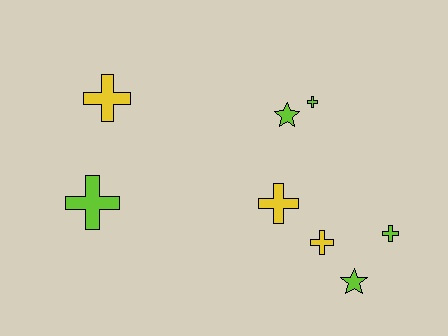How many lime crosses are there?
There are 3 lime crosses.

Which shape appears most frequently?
Cross, with 6 objects.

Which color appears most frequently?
Lime, with 5 objects.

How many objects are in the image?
There are 8 objects.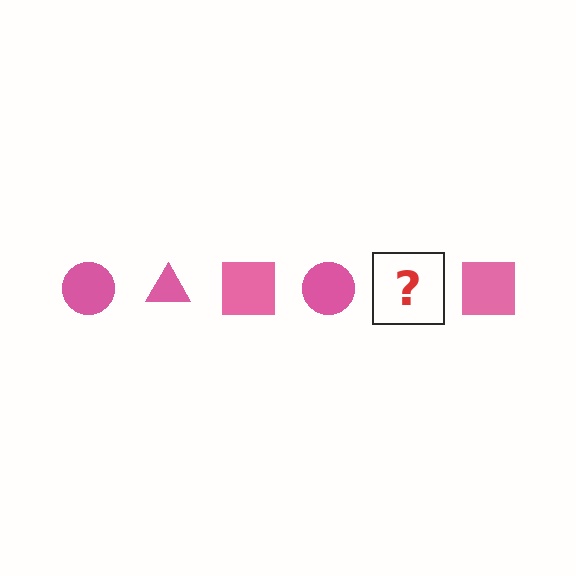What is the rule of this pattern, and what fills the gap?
The rule is that the pattern cycles through circle, triangle, square shapes in pink. The gap should be filled with a pink triangle.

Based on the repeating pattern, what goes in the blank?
The blank should be a pink triangle.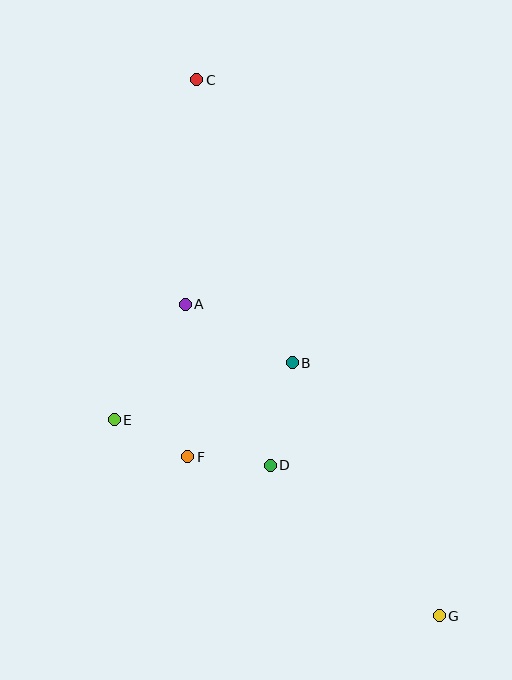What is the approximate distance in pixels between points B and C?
The distance between B and C is approximately 299 pixels.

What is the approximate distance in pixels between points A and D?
The distance between A and D is approximately 182 pixels.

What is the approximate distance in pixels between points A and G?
The distance between A and G is approximately 402 pixels.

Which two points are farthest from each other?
Points C and G are farthest from each other.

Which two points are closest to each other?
Points E and F are closest to each other.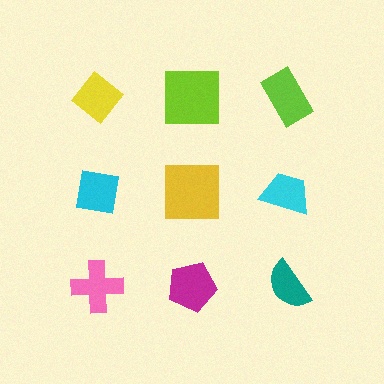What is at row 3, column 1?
A pink cross.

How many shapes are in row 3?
3 shapes.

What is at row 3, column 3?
A teal semicircle.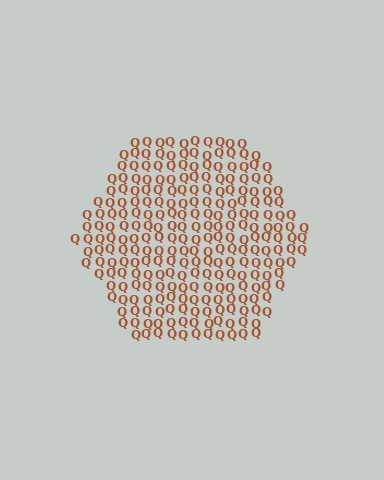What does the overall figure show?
The overall figure shows a hexagon.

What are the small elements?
The small elements are letter Q's.